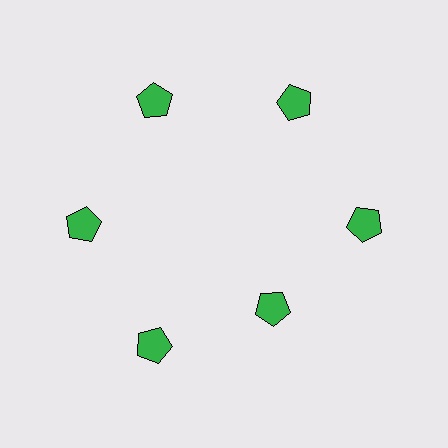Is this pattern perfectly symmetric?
No. The 6 green pentagons are arranged in a ring, but one element near the 5 o'clock position is pulled inward toward the center, breaking the 6-fold rotational symmetry.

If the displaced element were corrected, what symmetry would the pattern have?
It would have 6-fold rotational symmetry — the pattern would map onto itself every 60 degrees.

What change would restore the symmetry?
The symmetry would be restored by moving it outward, back onto the ring so that all 6 pentagons sit at equal angles and equal distance from the center.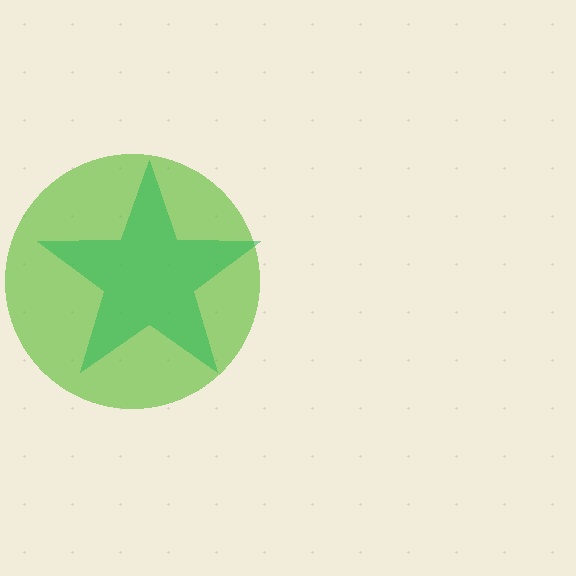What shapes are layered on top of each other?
The layered shapes are: a lime circle, a green star.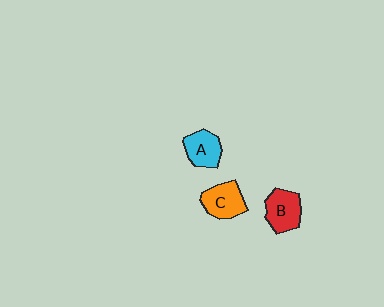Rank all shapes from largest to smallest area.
From largest to smallest: B (red), C (orange), A (cyan).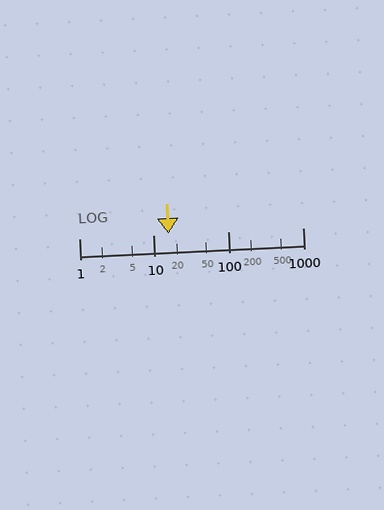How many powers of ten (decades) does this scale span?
The scale spans 3 decades, from 1 to 1000.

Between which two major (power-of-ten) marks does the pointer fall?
The pointer is between 10 and 100.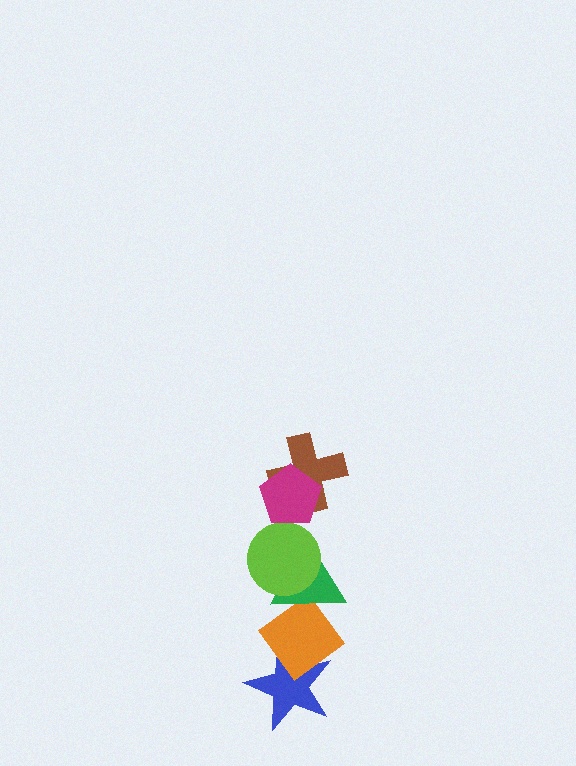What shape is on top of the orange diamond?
The green triangle is on top of the orange diamond.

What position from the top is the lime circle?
The lime circle is 3rd from the top.